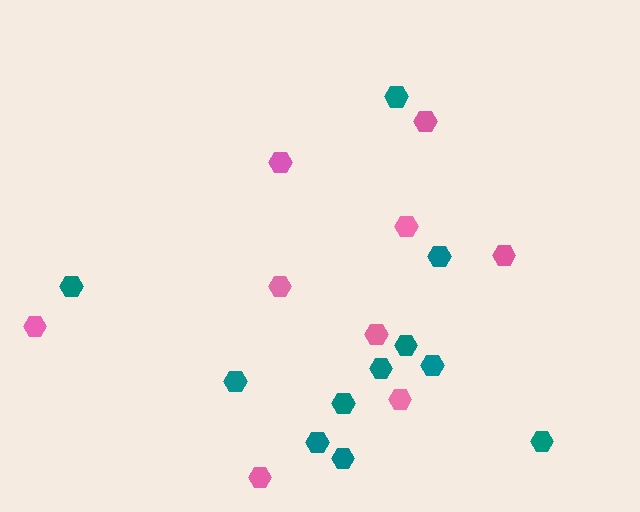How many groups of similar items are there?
There are 2 groups: one group of pink hexagons (9) and one group of teal hexagons (11).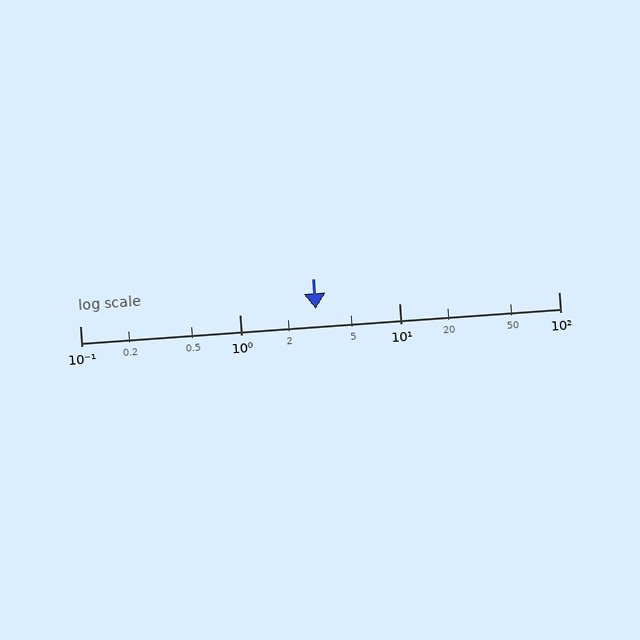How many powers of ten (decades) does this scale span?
The scale spans 3 decades, from 0.1 to 100.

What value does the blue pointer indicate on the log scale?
The pointer indicates approximately 3.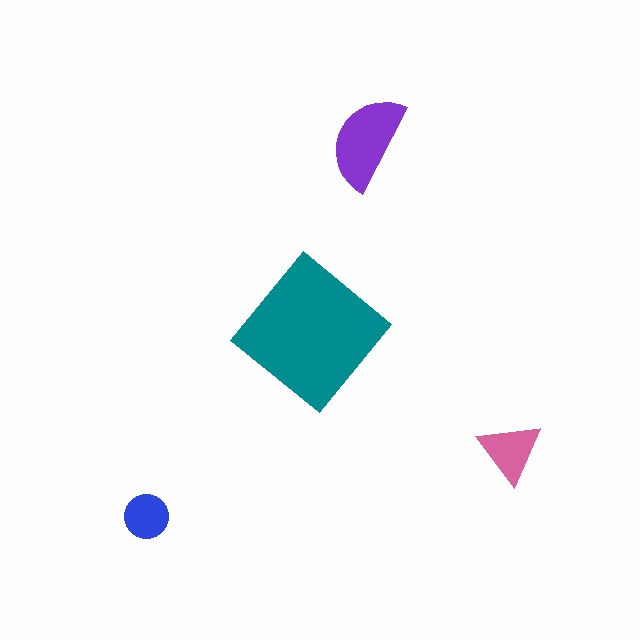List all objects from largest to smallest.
The teal diamond, the purple semicircle, the pink triangle, the blue circle.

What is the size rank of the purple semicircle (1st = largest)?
2nd.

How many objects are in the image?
There are 4 objects in the image.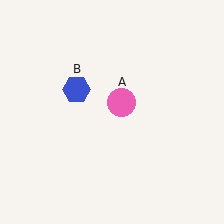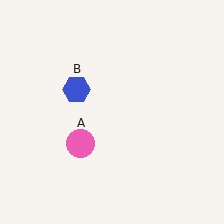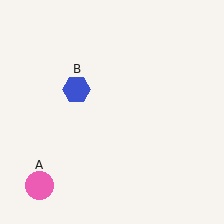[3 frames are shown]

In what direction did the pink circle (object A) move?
The pink circle (object A) moved down and to the left.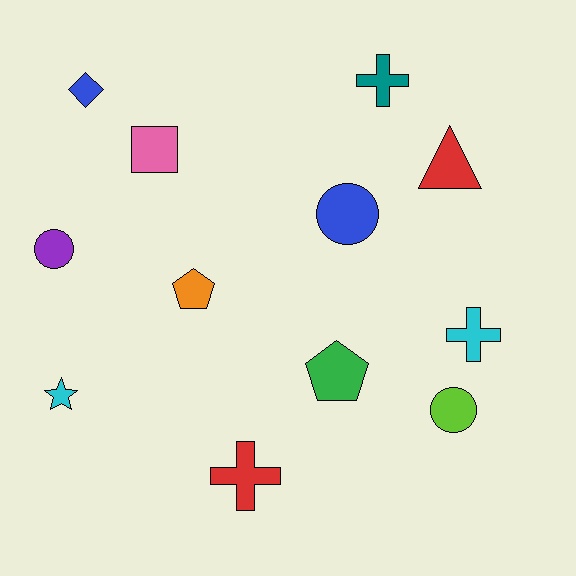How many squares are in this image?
There is 1 square.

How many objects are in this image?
There are 12 objects.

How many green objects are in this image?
There is 1 green object.